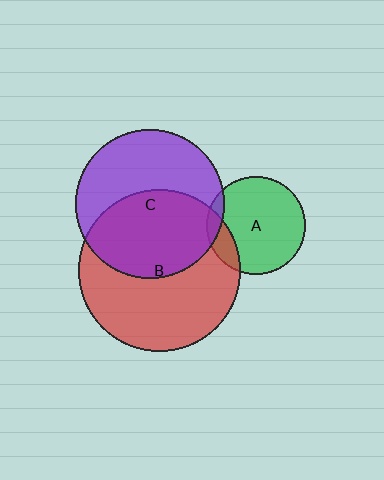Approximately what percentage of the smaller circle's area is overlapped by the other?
Approximately 15%.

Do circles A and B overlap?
Yes.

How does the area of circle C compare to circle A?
Approximately 2.3 times.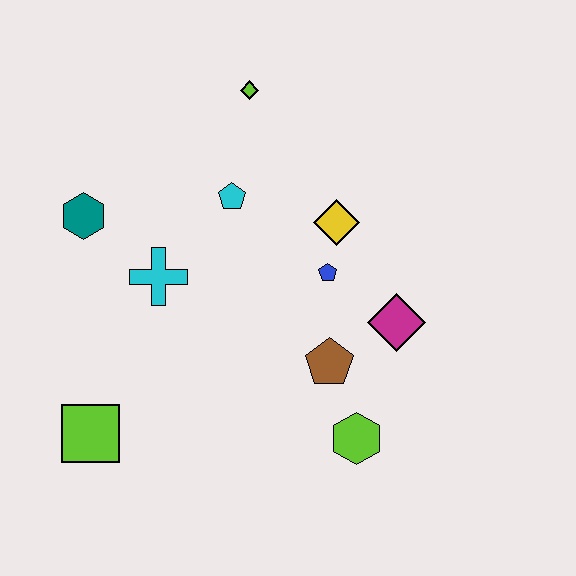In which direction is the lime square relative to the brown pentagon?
The lime square is to the left of the brown pentagon.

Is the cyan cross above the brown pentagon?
Yes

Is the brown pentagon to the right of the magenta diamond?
No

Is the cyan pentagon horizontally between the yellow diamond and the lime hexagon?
No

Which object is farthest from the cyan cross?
The lime hexagon is farthest from the cyan cross.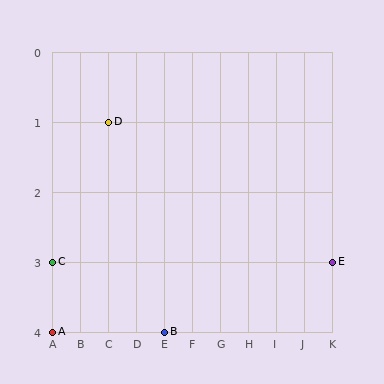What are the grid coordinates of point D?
Point D is at grid coordinates (C, 1).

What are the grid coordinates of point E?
Point E is at grid coordinates (K, 3).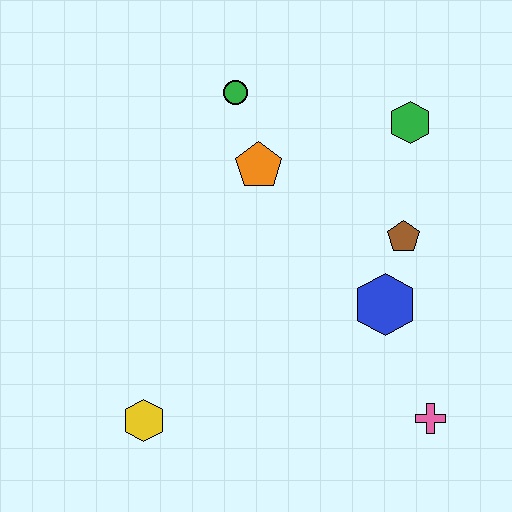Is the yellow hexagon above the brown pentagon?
No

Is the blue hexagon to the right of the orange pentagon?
Yes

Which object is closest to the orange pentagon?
The green circle is closest to the orange pentagon.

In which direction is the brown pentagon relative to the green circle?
The brown pentagon is to the right of the green circle.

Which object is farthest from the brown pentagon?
The yellow hexagon is farthest from the brown pentagon.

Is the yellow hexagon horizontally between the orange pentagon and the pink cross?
No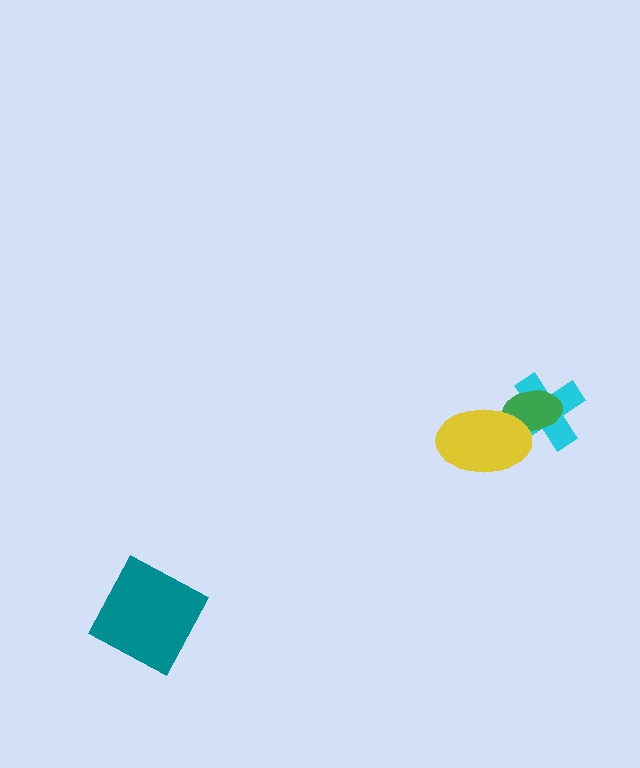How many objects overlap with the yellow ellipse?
2 objects overlap with the yellow ellipse.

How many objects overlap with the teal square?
0 objects overlap with the teal square.